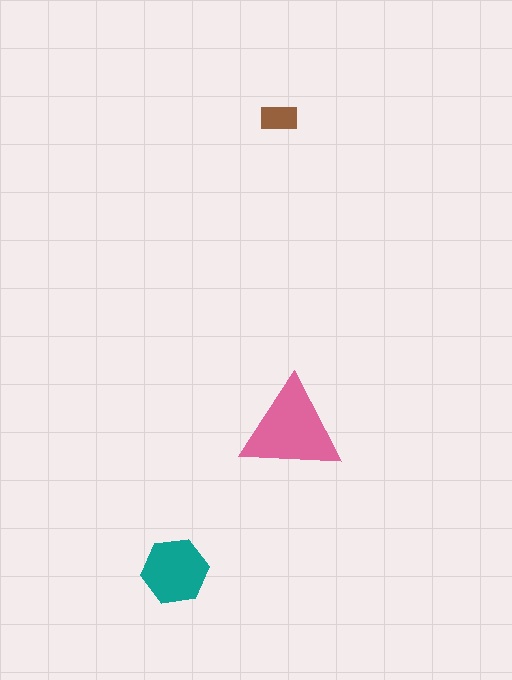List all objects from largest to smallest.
The pink triangle, the teal hexagon, the brown rectangle.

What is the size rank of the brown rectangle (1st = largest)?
3rd.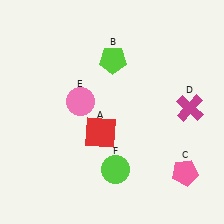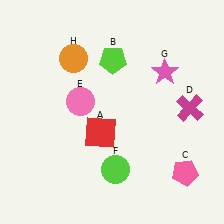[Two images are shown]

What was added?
A pink star (G), an orange circle (H) were added in Image 2.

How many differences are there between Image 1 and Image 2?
There are 2 differences between the two images.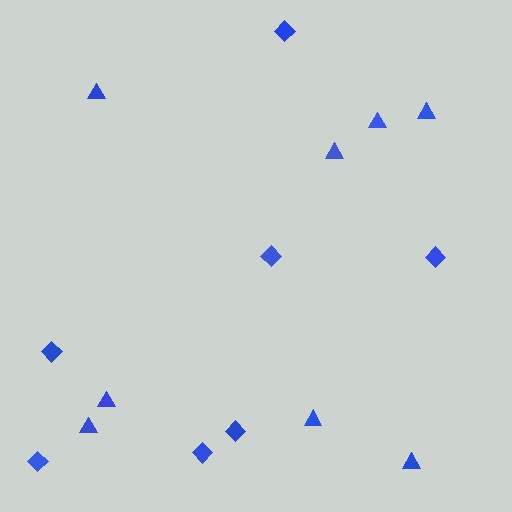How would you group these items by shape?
There are 2 groups: one group of triangles (8) and one group of diamonds (7).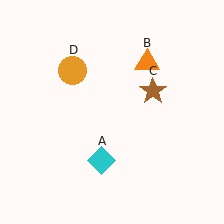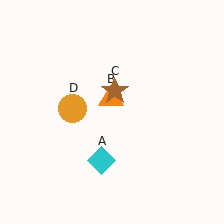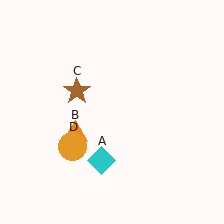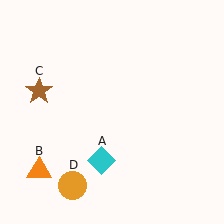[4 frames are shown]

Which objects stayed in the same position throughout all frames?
Cyan diamond (object A) remained stationary.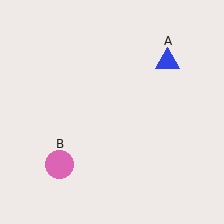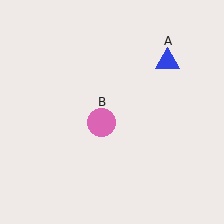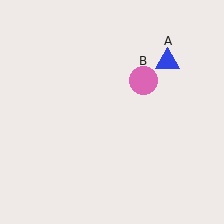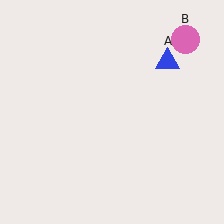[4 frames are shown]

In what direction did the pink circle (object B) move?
The pink circle (object B) moved up and to the right.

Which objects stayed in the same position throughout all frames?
Blue triangle (object A) remained stationary.